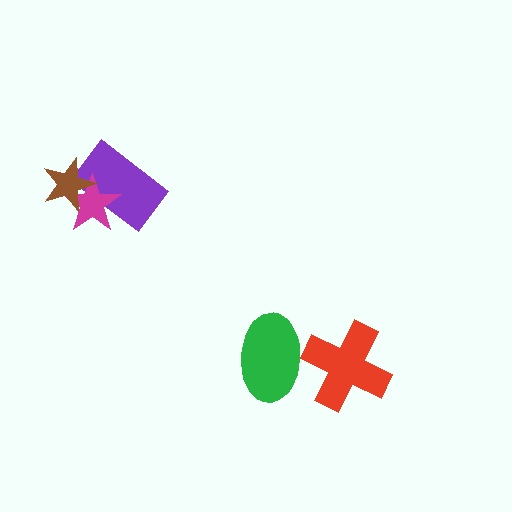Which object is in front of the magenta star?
The brown star is in front of the magenta star.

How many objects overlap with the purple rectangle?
2 objects overlap with the purple rectangle.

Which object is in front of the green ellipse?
The red cross is in front of the green ellipse.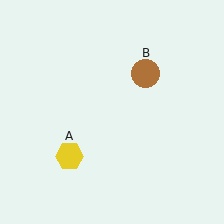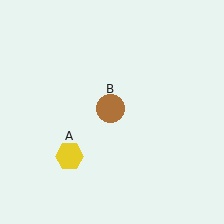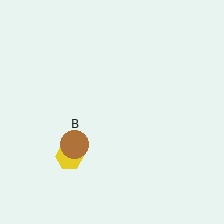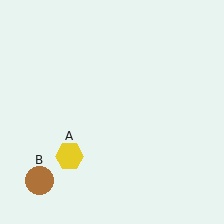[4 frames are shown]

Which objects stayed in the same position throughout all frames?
Yellow hexagon (object A) remained stationary.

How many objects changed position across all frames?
1 object changed position: brown circle (object B).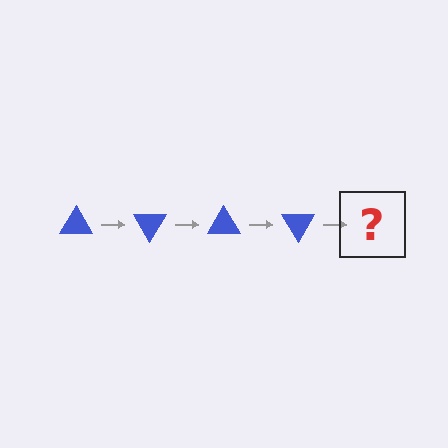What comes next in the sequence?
The next element should be a blue triangle rotated 240 degrees.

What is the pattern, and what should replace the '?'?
The pattern is that the triangle rotates 60 degrees each step. The '?' should be a blue triangle rotated 240 degrees.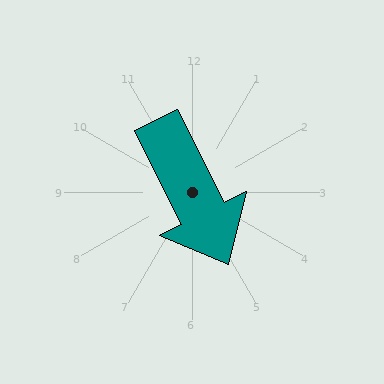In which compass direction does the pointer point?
Southeast.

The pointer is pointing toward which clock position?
Roughly 5 o'clock.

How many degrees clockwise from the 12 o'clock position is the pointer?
Approximately 153 degrees.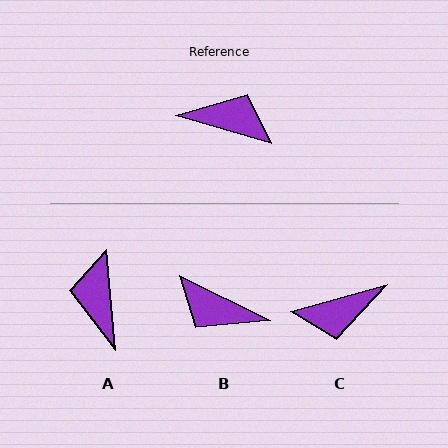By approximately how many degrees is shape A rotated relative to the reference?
Approximately 111 degrees counter-clockwise.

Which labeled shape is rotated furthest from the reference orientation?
B, about 170 degrees away.